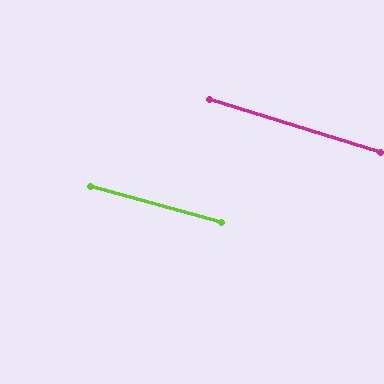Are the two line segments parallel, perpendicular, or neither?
Parallel — their directions differ by only 1.7°.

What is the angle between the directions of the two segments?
Approximately 2 degrees.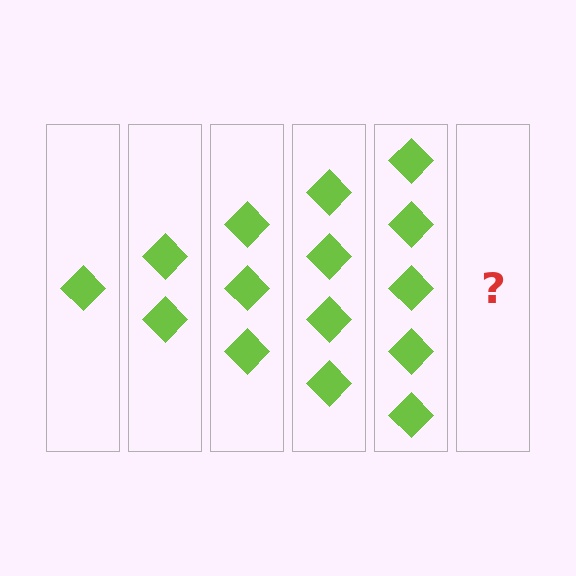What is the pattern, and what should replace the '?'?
The pattern is that each step adds one more diamond. The '?' should be 6 diamonds.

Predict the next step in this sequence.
The next step is 6 diamonds.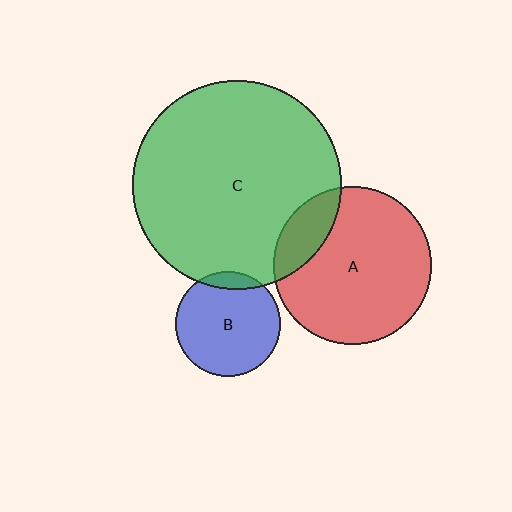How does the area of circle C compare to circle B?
Approximately 3.9 times.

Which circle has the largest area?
Circle C (green).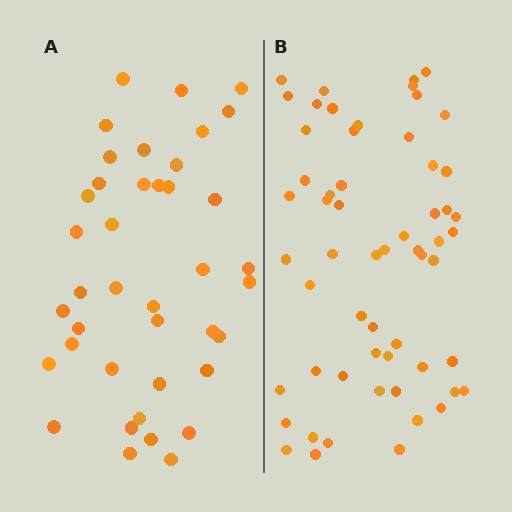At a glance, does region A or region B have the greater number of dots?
Region B (the right region) has more dots.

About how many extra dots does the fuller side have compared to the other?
Region B has approximately 20 more dots than region A.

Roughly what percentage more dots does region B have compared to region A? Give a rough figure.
About 45% more.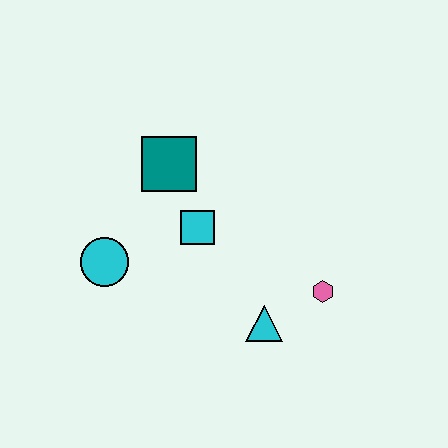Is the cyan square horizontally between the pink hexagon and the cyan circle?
Yes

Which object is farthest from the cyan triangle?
The teal square is farthest from the cyan triangle.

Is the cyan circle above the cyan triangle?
Yes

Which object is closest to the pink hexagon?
The cyan triangle is closest to the pink hexagon.